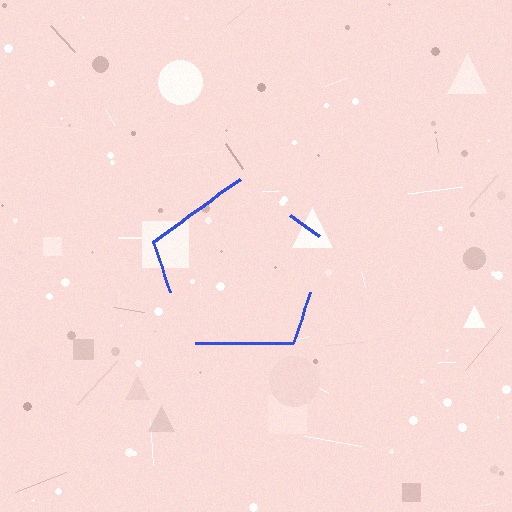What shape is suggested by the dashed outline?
The dashed outline suggests a pentagon.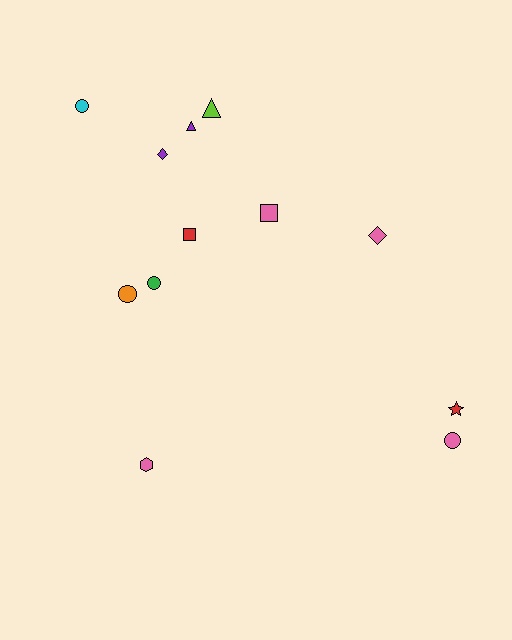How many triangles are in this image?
There are 2 triangles.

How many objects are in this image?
There are 12 objects.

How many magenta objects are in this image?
There are no magenta objects.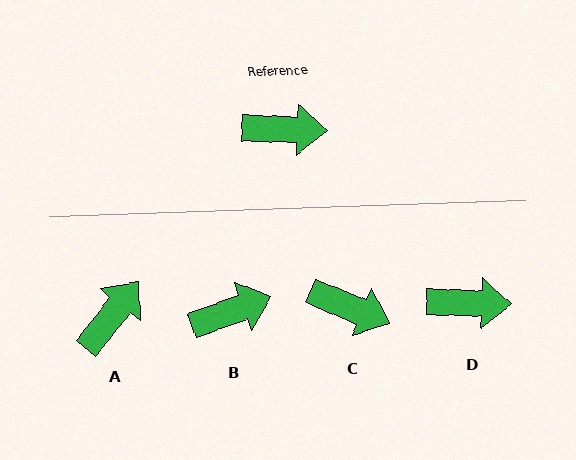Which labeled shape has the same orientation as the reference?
D.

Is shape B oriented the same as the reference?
No, it is off by about 22 degrees.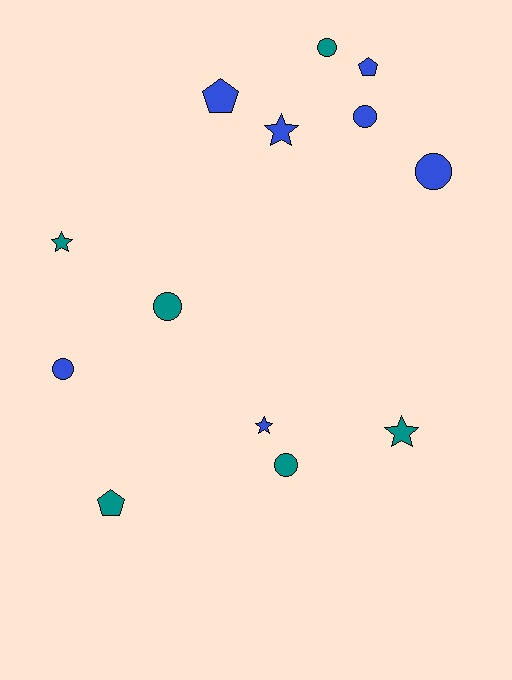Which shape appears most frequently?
Circle, with 6 objects.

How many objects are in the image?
There are 13 objects.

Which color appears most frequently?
Blue, with 7 objects.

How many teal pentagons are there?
There is 1 teal pentagon.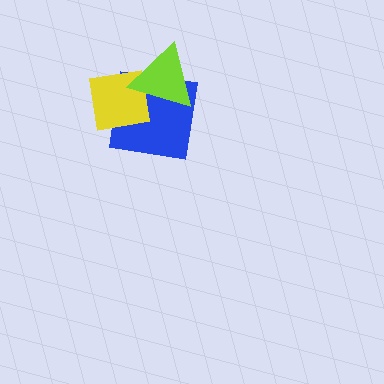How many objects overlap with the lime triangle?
2 objects overlap with the lime triangle.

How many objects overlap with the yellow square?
2 objects overlap with the yellow square.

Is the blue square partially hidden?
Yes, it is partially covered by another shape.